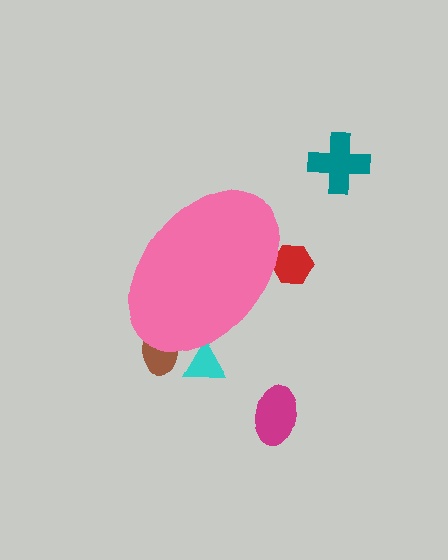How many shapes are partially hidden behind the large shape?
3 shapes are partially hidden.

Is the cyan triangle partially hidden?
Yes, the cyan triangle is partially hidden behind the pink ellipse.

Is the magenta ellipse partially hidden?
No, the magenta ellipse is fully visible.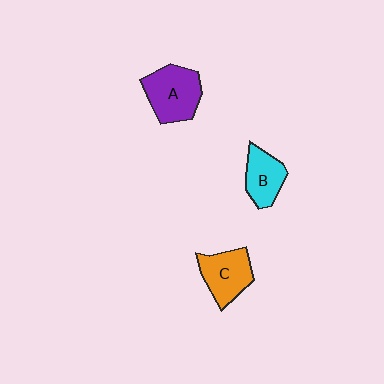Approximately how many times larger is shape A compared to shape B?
Approximately 1.4 times.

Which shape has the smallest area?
Shape B (cyan).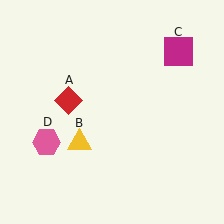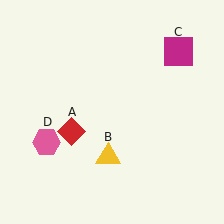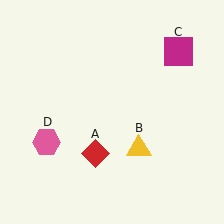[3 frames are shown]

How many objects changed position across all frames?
2 objects changed position: red diamond (object A), yellow triangle (object B).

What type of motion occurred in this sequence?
The red diamond (object A), yellow triangle (object B) rotated counterclockwise around the center of the scene.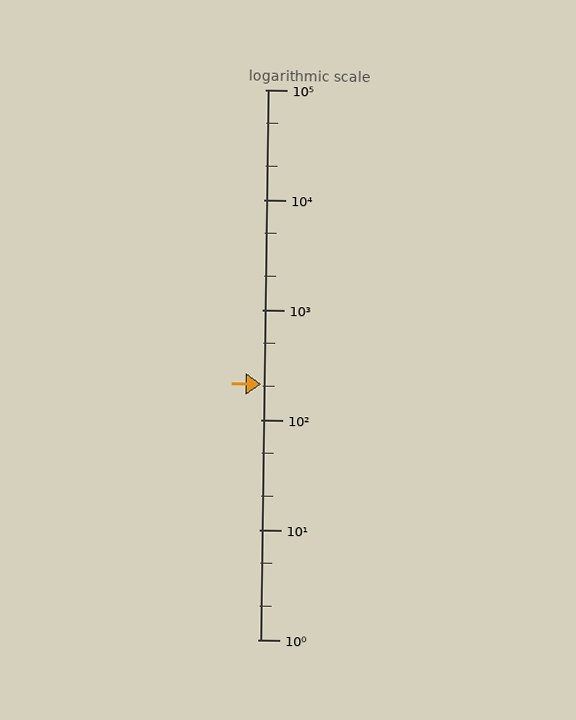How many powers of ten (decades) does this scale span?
The scale spans 5 decades, from 1 to 100000.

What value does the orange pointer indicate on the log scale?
The pointer indicates approximately 210.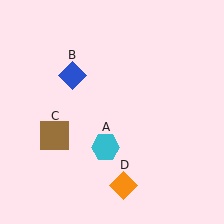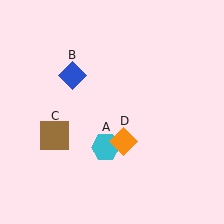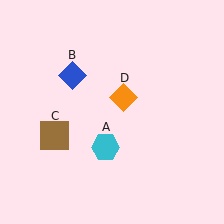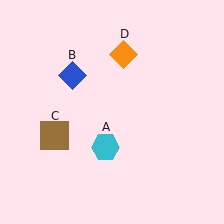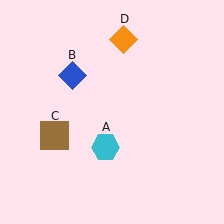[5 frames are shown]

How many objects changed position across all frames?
1 object changed position: orange diamond (object D).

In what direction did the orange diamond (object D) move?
The orange diamond (object D) moved up.